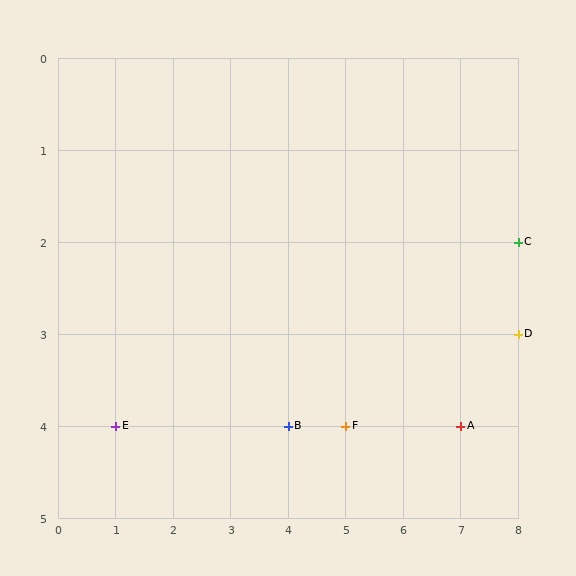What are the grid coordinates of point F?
Point F is at grid coordinates (5, 4).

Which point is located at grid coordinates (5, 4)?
Point F is at (5, 4).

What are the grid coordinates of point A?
Point A is at grid coordinates (7, 4).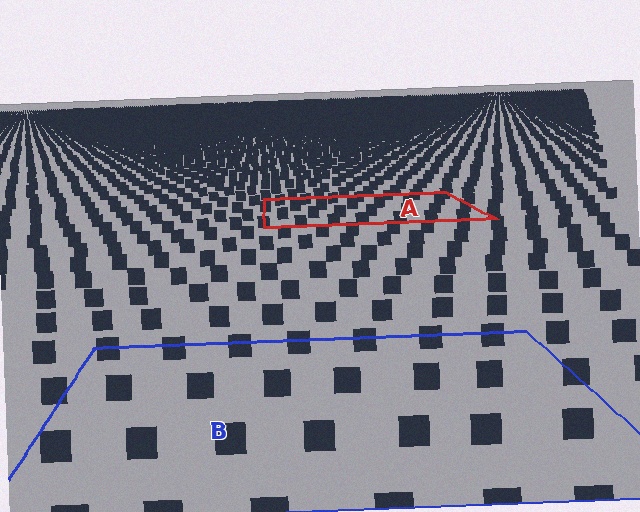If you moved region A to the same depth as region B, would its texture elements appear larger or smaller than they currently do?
They would appear larger. At a closer depth, the same texture elements are projected at a bigger on-screen size.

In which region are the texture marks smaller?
The texture marks are smaller in region A, because it is farther away.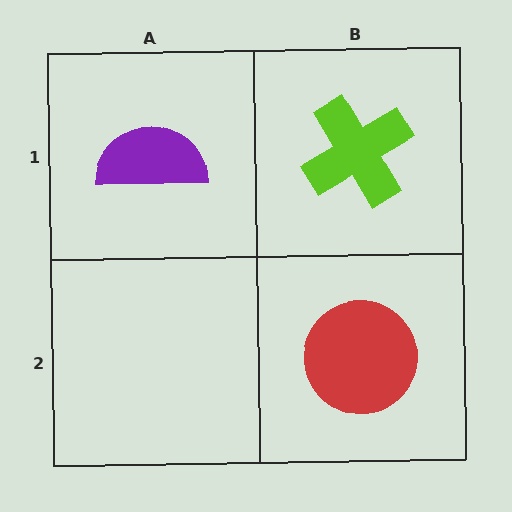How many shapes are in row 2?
1 shape.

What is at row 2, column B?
A red circle.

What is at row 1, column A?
A purple semicircle.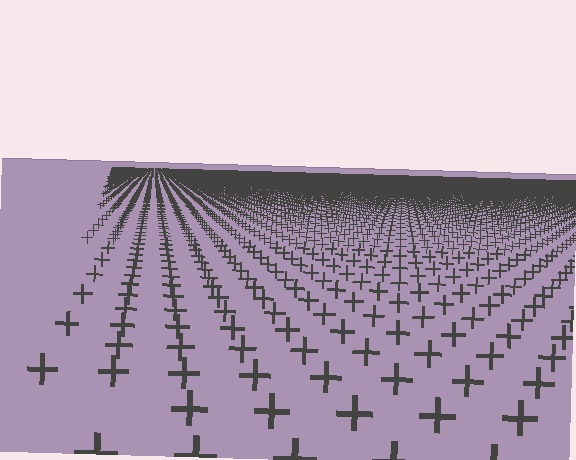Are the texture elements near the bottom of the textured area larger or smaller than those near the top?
Larger. Near the bottom, elements are closer to the viewer and appear at a bigger on-screen size.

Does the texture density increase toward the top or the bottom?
Density increases toward the top.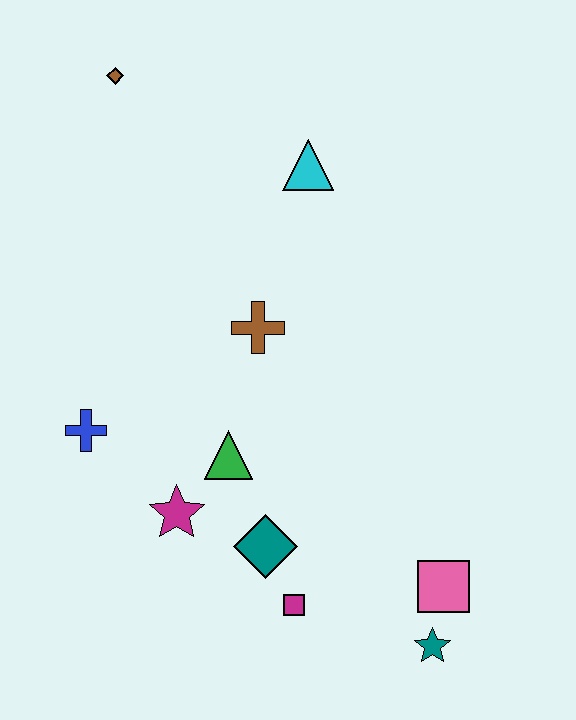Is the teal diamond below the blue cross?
Yes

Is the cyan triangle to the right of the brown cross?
Yes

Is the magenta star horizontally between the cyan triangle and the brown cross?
No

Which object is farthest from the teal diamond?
The brown diamond is farthest from the teal diamond.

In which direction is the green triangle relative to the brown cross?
The green triangle is below the brown cross.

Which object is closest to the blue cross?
The magenta star is closest to the blue cross.